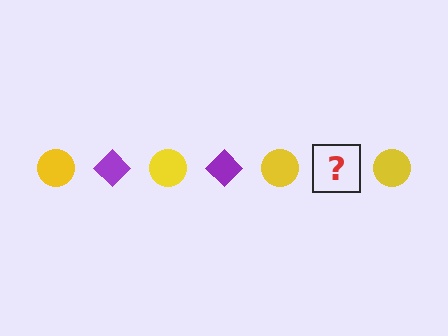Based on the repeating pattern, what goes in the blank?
The blank should be a purple diamond.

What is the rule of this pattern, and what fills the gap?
The rule is that the pattern alternates between yellow circle and purple diamond. The gap should be filled with a purple diamond.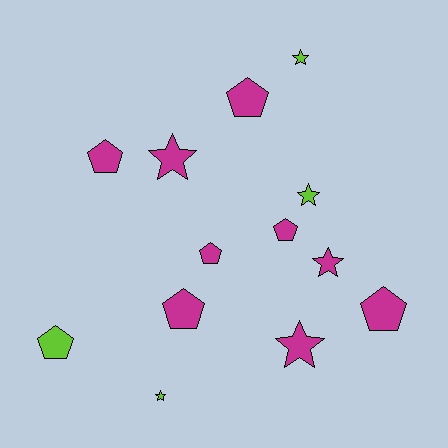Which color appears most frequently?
Magenta, with 9 objects.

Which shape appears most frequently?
Pentagon, with 7 objects.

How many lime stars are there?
There are 3 lime stars.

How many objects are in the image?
There are 13 objects.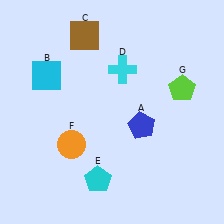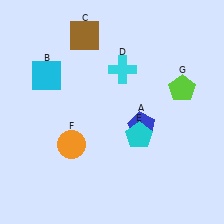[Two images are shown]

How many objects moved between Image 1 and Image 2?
1 object moved between the two images.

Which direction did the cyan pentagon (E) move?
The cyan pentagon (E) moved up.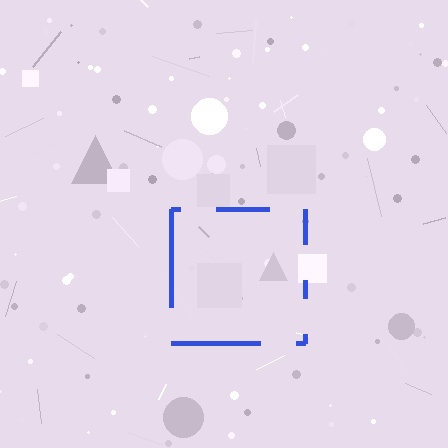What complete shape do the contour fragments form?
The contour fragments form a square.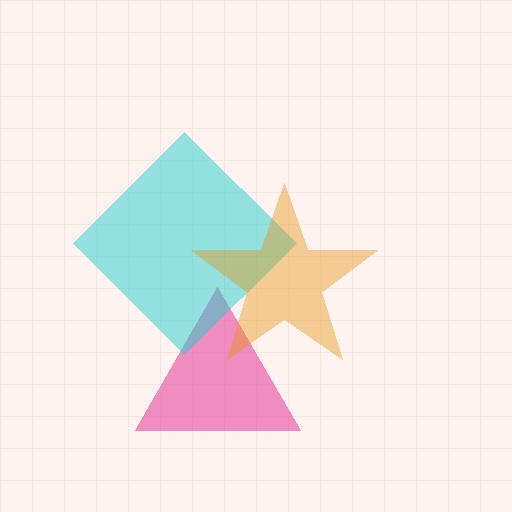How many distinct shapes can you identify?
There are 3 distinct shapes: a pink triangle, a cyan diamond, an orange star.